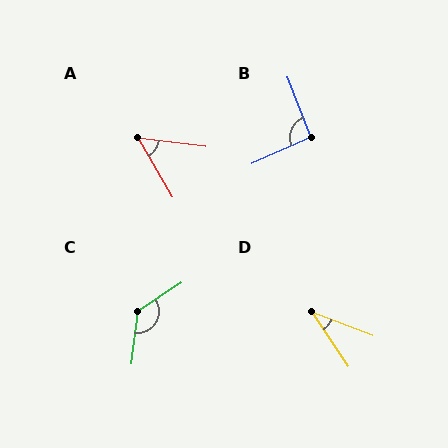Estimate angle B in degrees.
Approximately 92 degrees.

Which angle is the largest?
C, at approximately 130 degrees.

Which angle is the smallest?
D, at approximately 35 degrees.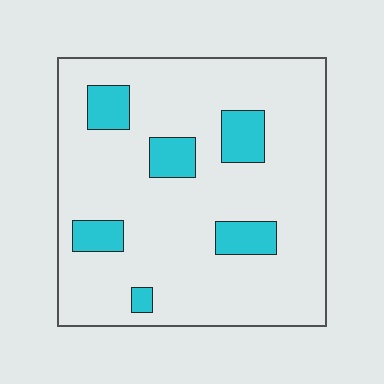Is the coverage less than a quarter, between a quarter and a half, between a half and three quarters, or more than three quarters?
Less than a quarter.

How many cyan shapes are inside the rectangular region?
6.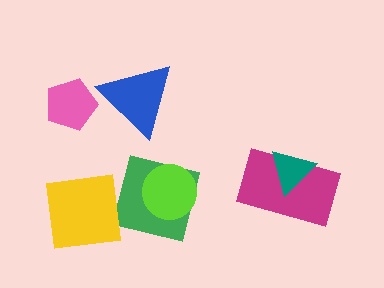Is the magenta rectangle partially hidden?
Yes, it is partially covered by another shape.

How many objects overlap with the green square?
1 object overlaps with the green square.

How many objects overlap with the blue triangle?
0 objects overlap with the blue triangle.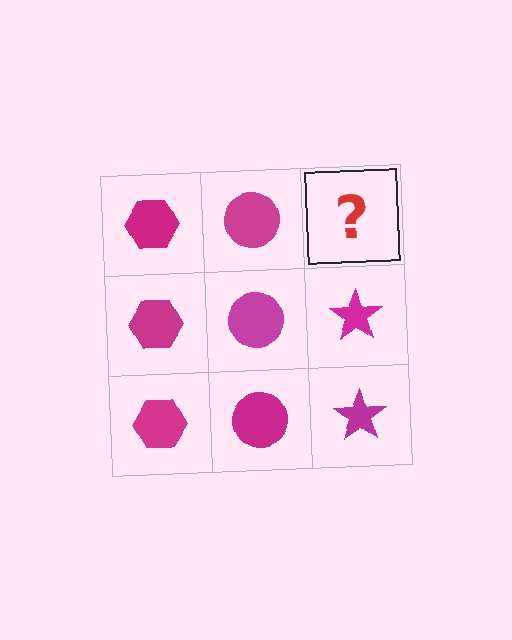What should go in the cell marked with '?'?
The missing cell should contain a magenta star.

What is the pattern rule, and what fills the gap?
The rule is that each column has a consistent shape. The gap should be filled with a magenta star.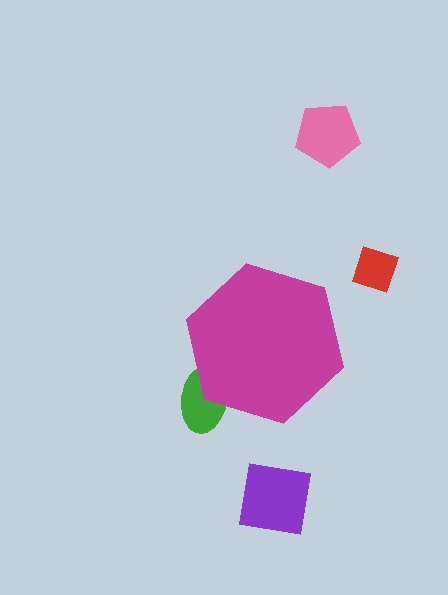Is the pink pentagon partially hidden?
No, the pink pentagon is fully visible.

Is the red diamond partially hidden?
No, the red diamond is fully visible.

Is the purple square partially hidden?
No, the purple square is fully visible.